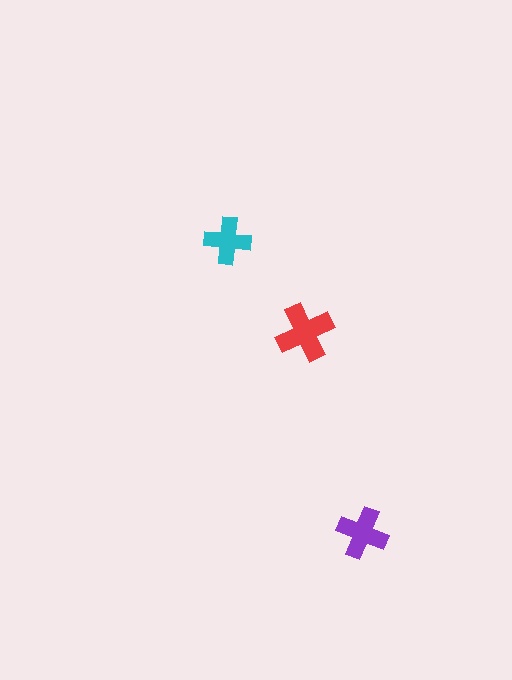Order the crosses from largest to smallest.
the red one, the purple one, the cyan one.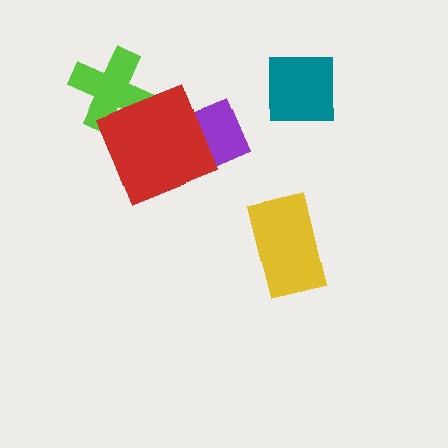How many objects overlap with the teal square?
0 objects overlap with the teal square.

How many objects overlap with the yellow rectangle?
0 objects overlap with the yellow rectangle.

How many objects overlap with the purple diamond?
1 object overlaps with the purple diamond.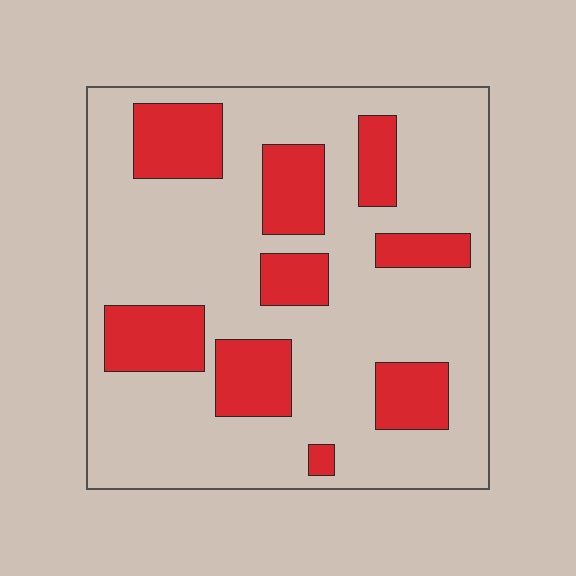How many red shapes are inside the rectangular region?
9.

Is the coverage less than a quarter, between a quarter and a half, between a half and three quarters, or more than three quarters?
Between a quarter and a half.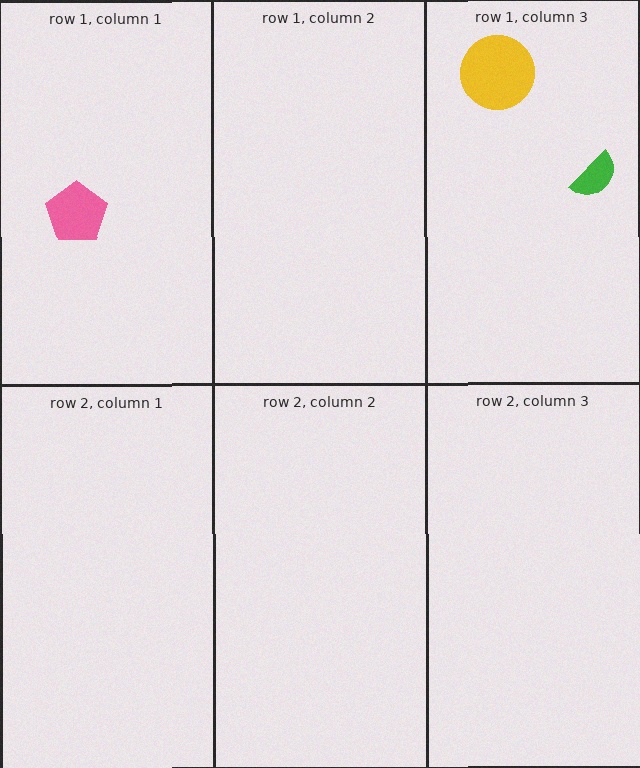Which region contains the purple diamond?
The row 1, column 3 region.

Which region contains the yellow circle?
The row 1, column 3 region.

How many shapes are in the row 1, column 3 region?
3.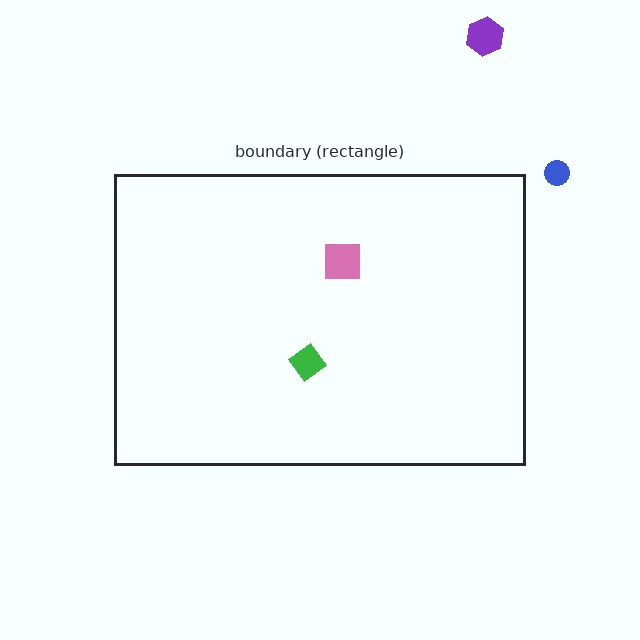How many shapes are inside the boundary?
2 inside, 2 outside.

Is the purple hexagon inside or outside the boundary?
Outside.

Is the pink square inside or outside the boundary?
Inside.